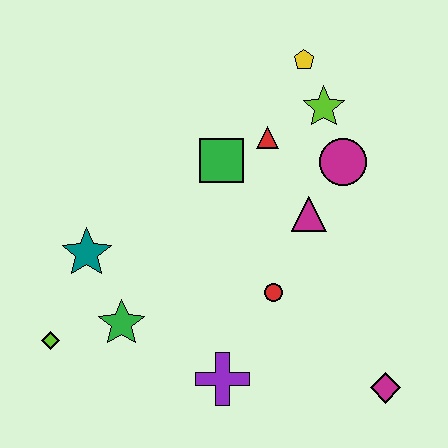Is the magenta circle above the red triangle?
No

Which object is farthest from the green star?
The yellow pentagon is farthest from the green star.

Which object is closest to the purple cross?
The red circle is closest to the purple cross.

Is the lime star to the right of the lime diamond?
Yes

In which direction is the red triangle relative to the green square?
The red triangle is to the right of the green square.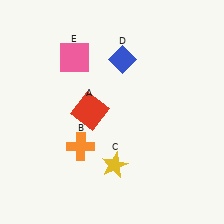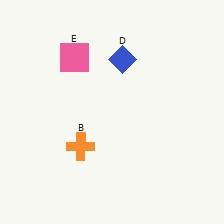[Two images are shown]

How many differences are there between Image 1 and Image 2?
There are 2 differences between the two images.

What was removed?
The red square (A), the yellow star (C) were removed in Image 2.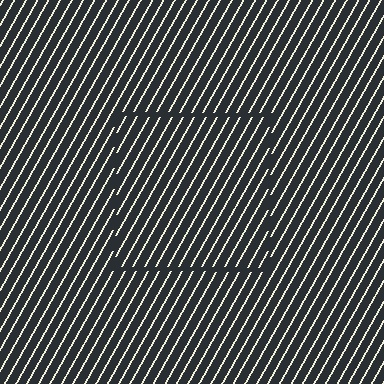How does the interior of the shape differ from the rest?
The interior of the shape contains the same grating, shifted by half a period — the contour is defined by the phase discontinuity where line-ends from the inner and outer gratings abut.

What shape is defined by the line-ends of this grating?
An illusory square. The interior of the shape contains the same grating, shifted by half a period — the contour is defined by the phase discontinuity where line-ends from the inner and outer gratings abut.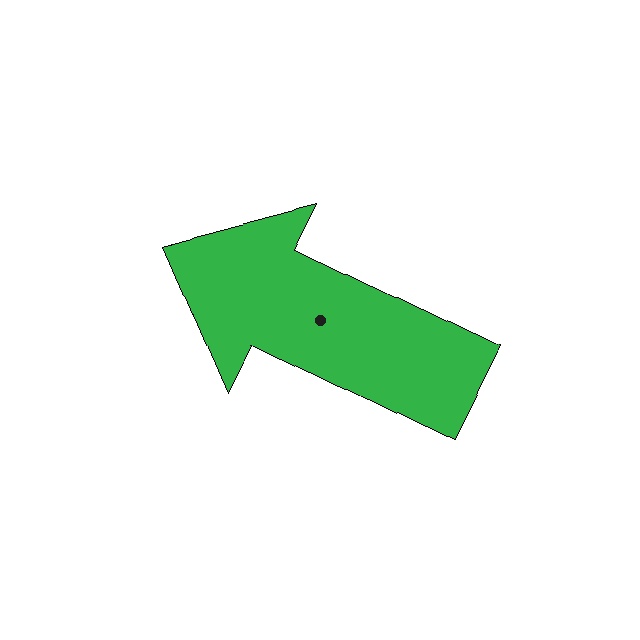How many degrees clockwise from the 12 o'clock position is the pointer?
Approximately 296 degrees.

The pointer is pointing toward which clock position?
Roughly 10 o'clock.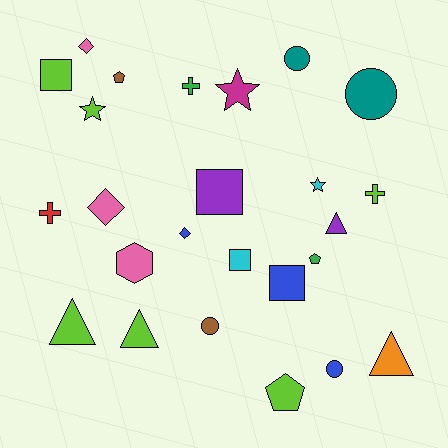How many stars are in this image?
There are 3 stars.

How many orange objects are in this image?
There is 1 orange object.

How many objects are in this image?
There are 25 objects.